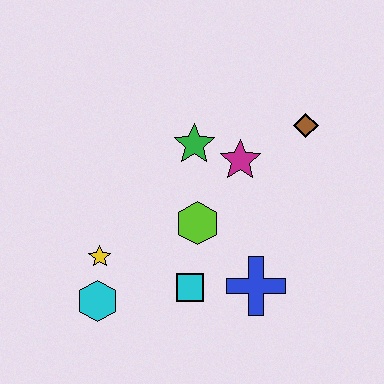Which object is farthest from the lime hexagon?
The brown diamond is farthest from the lime hexagon.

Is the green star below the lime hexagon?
No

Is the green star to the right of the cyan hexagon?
Yes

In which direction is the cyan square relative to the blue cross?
The cyan square is to the left of the blue cross.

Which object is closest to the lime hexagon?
The cyan square is closest to the lime hexagon.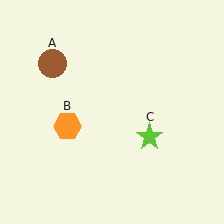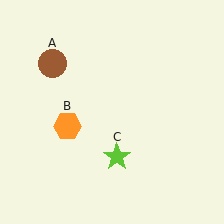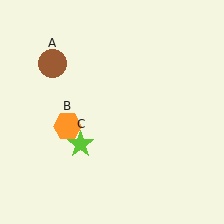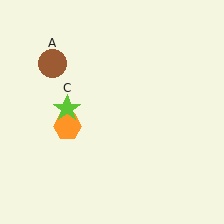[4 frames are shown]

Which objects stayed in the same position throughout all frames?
Brown circle (object A) and orange hexagon (object B) remained stationary.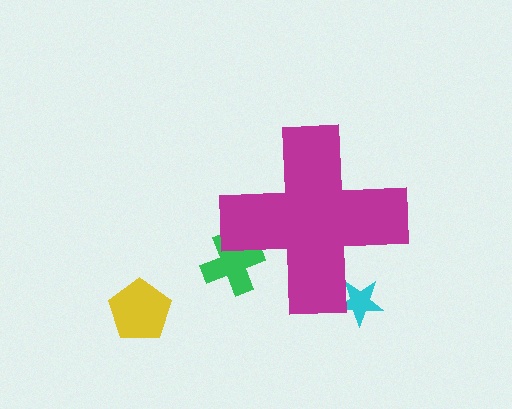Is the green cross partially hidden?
Yes, the green cross is partially hidden behind the magenta cross.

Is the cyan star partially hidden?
Yes, the cyan star is partially hidden behind the magenta cross.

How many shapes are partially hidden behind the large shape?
2 shapes are partially hidden.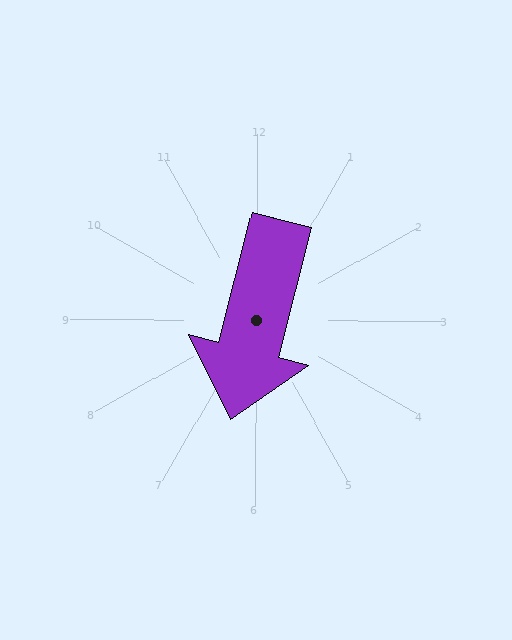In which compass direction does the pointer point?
South.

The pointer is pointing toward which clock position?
Roughly 6 o'clock.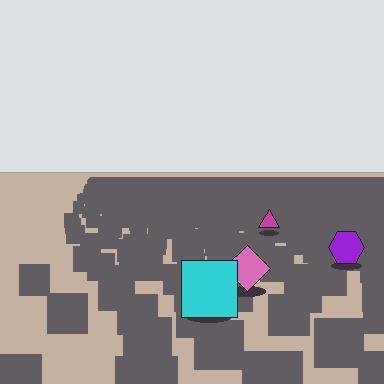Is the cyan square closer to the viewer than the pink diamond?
Yes. The cyan square is closer — you can tell from the texture gradient: the ground texture is coarser near it.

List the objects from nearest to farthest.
From nearest to farthest: the cyan square, the pink diamond, the purple hexagon, the magenta triangle.